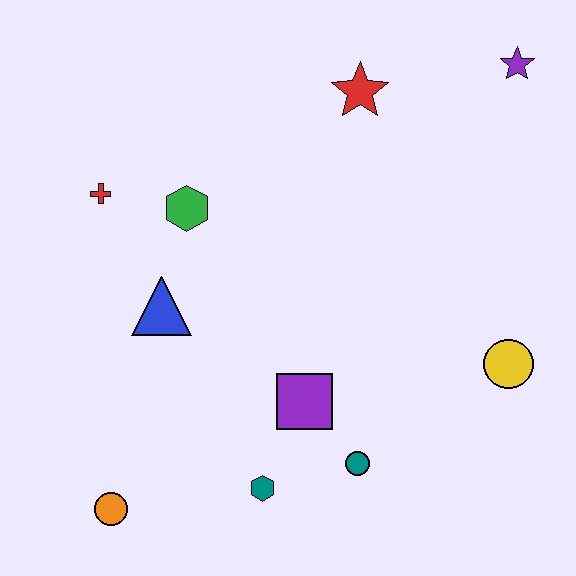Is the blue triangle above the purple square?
Yes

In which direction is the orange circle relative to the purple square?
The orange circle is to the left of the purple square.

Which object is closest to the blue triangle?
The green hexagon is closest to the blue triangle.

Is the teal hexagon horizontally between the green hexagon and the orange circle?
No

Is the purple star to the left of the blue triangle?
No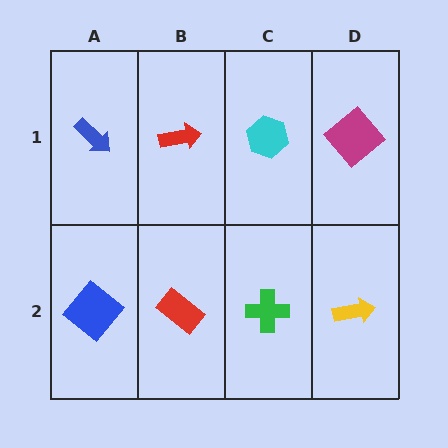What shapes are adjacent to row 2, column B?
A red arrow (row 1, column B), a blue diamond (row 2, column A), a green cross (row 2, column C).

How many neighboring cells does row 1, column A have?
2.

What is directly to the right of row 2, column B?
A green cross.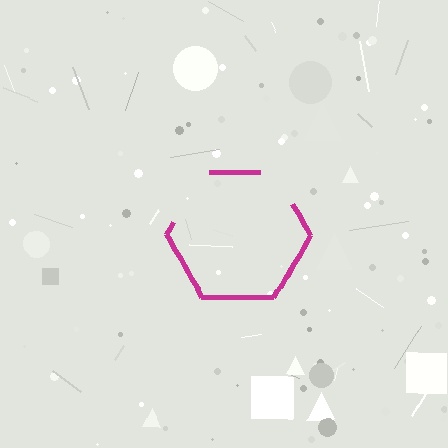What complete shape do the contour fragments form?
The contour fragments form a hexagon.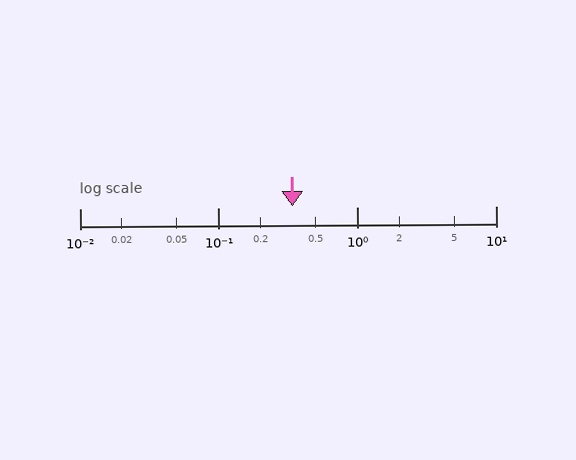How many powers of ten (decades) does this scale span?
The scale spans 3 decades, from 0.01 to 10.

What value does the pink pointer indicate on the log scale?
The pointer indicates approximately 0.34.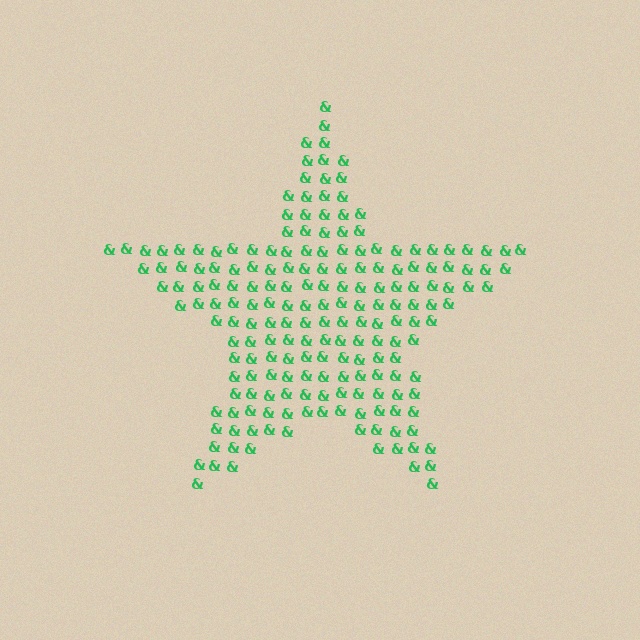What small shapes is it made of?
It is made of small ampersands.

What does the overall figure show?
The overall figure shows a star.